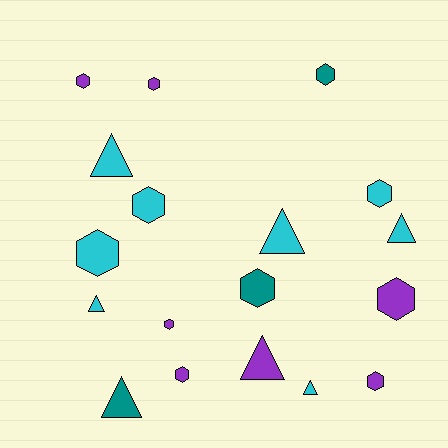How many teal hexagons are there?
There are 2 teal hexagons.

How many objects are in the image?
There are 18 objects.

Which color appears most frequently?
Cyan, with 8 objects.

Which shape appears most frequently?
Hexagon, with 11 objects.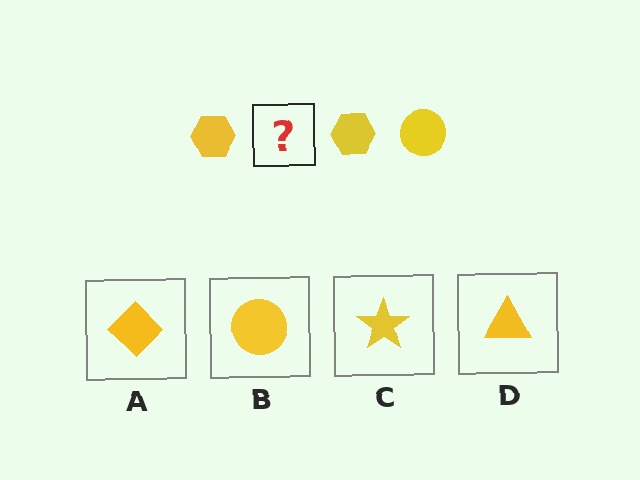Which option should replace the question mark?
Option B.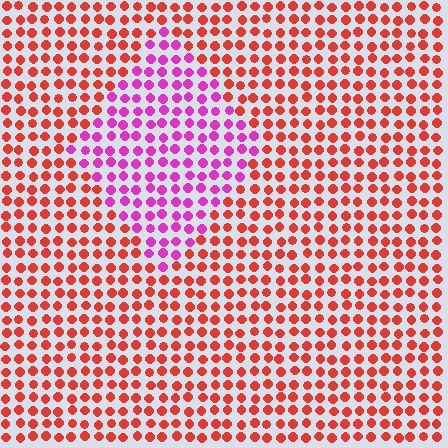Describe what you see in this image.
The image is filled with small red elements in a uniform arrangement. A diamond-shaped region is visible where the elements are tinted to a slightly different hue, forming a subtle color boundary.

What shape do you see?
I see a diamond.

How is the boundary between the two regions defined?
The boundary is defined purely by a slight shift in hue (about 54 degrees). Spacing, size, and orientation are identical on both sides.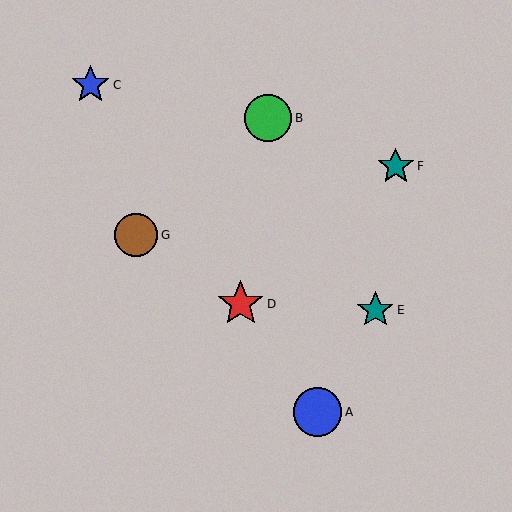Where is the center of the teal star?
The center of the teal star is at (375, 310).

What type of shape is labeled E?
Shape E is a teal star.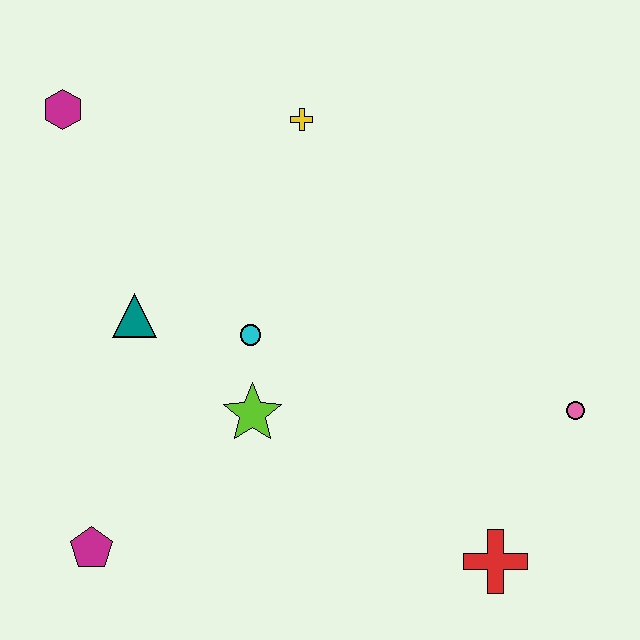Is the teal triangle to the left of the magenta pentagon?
No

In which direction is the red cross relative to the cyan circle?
The red cross is to the right of the cyan circle.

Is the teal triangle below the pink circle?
No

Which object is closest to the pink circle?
The red cross is closest to the pink circle.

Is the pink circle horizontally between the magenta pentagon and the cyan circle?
No